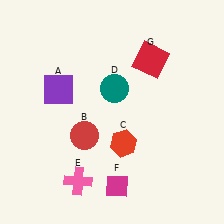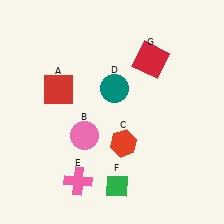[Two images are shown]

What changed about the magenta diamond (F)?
In Image 1, F is magenta. In Image 2, it changed to green.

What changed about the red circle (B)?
In Image 1, B is red. In Image 2, it changed to pink.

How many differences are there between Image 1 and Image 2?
There are 3 differences between the two images.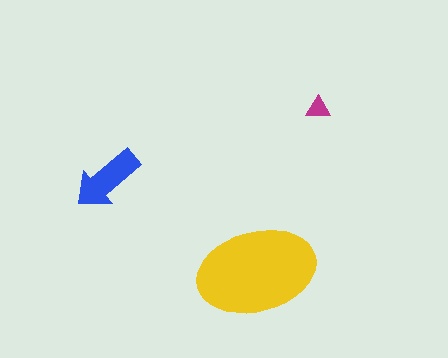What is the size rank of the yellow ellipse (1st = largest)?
1st.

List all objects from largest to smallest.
The yellow ellipse, the blue arrow, the magenta triangle.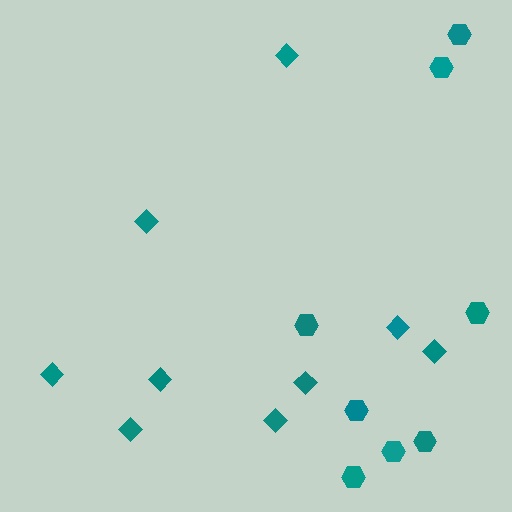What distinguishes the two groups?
There are 2 groups: one group of hexagons (8) and one group of diamonds (9).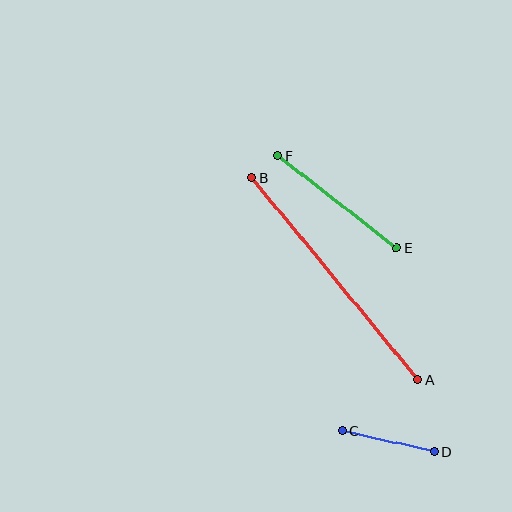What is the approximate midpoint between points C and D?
The midpoint is at approximately (388, 441) pixels.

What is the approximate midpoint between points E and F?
The midpoint is at approximately (337, 202) pixels.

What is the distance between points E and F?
The distance is approximately 151 pixels.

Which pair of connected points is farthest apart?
Points A and B are farthest apart.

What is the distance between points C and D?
The distance is approximately 95 pixels.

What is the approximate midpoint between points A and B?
The midpoint is at approximately (335, 279) pixels.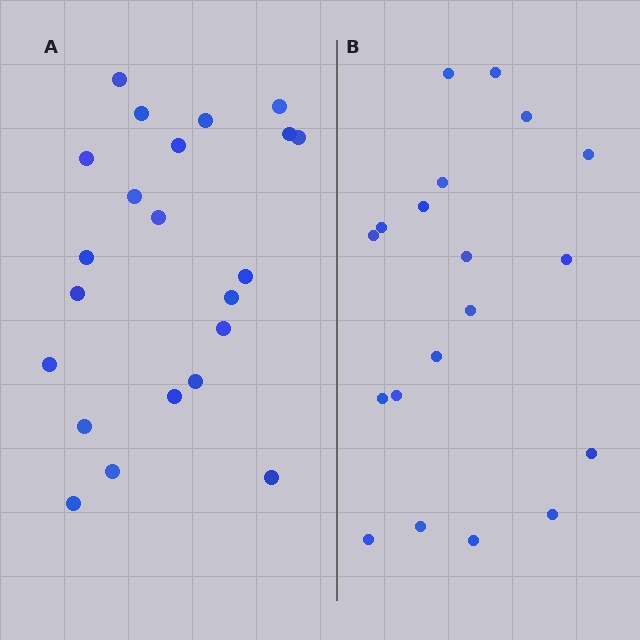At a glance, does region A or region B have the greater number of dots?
Region A (the left region) has more dots.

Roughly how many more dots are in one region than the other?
Region A has just a few more — roughly 2 or 3 more dots than region B.